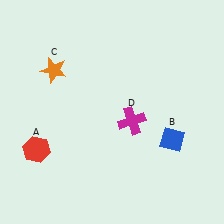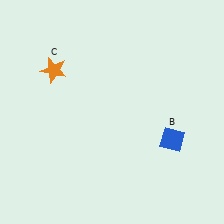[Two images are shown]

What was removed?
The red hexagon (A), the magenta cross (D) were removed in Image 2.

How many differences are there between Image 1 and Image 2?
There are 2 differences between the two images.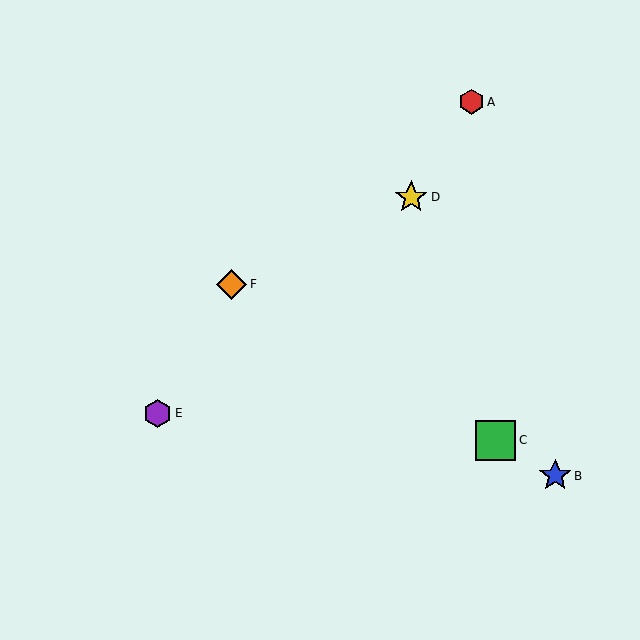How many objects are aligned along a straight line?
3 objects (B, C, F) are aligned along a straight line.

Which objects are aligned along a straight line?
Objects B, C, F are aligned along a straight line.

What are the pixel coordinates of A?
Object A is at (472, 102).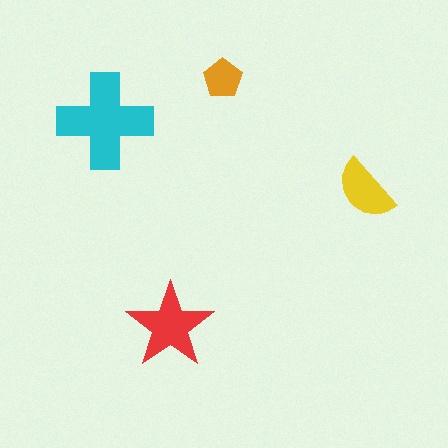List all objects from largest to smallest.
The cyan cross, the red star, the yellow semicircle, the orange pentagon.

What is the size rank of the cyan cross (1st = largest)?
1st.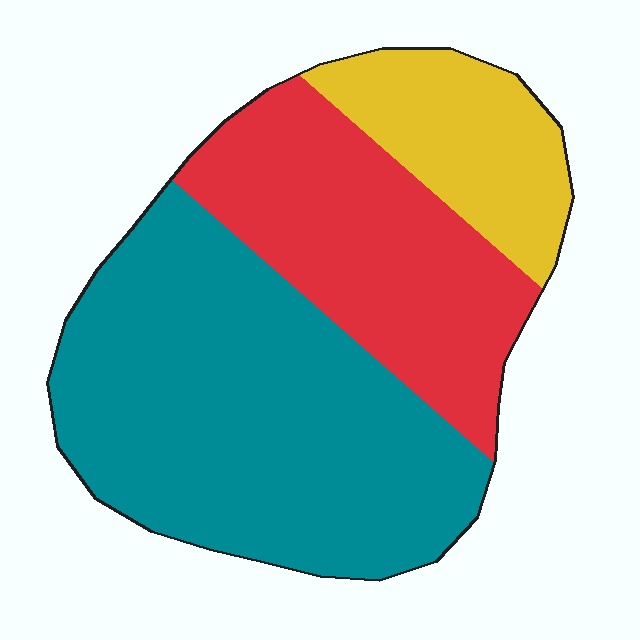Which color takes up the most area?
Teal, at roughly 55%.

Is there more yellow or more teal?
Teal.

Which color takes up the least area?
Yellow, at roughly 15%.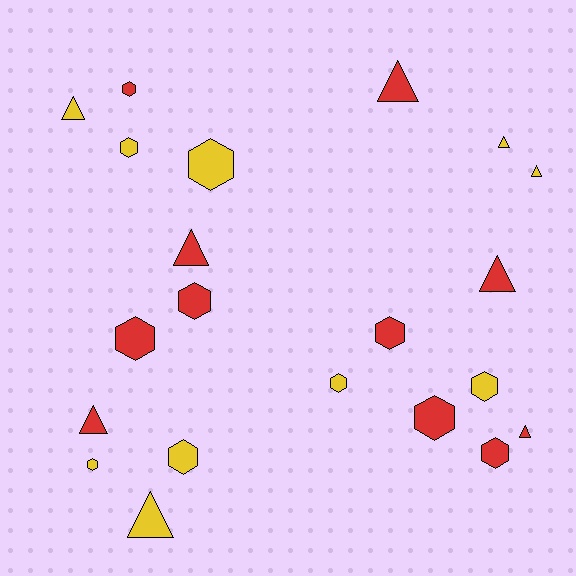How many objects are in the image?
There are 21 objects.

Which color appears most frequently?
Red, with 11 objects.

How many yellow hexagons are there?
There are 6 yellow hexagons.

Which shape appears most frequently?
Hexagon, with 12 objects.